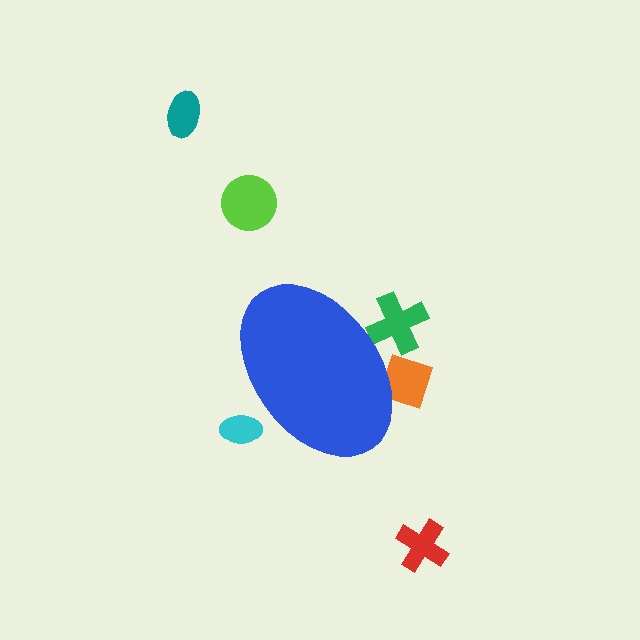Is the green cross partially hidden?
Yes, the green cross is partially hidden behind the blue ellipse.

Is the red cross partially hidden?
No, the red cross is fully visible.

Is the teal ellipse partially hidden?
No, the teal ellipse is fully visible.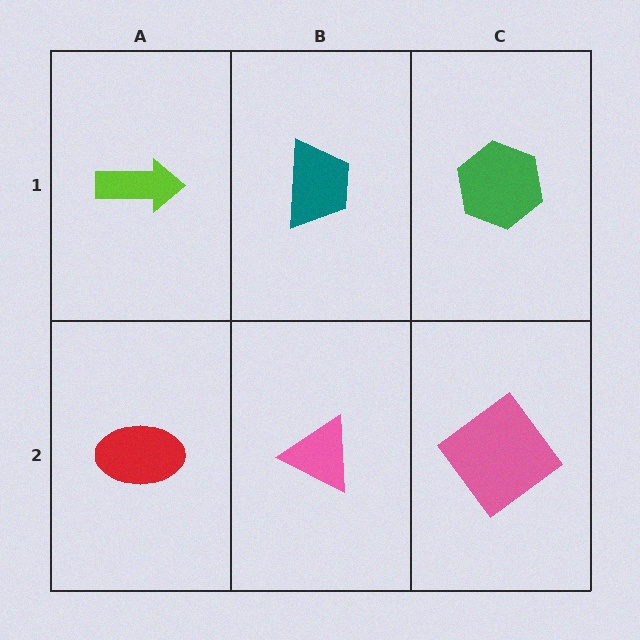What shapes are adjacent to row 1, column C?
A pink diamond (row 2, column C), a teal trapezoid (row 1, column B).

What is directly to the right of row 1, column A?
A teal trapezoid.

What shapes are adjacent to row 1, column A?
A red ellipse (row 2, column A), a teal trapezoid (row 1, column B).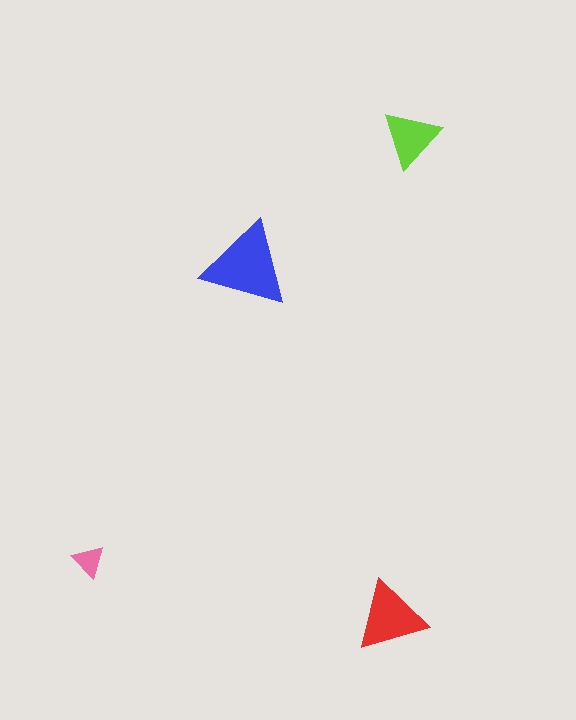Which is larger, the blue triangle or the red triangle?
The blue one.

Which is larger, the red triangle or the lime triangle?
The red one.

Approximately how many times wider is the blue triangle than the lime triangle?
About 1.5 times wider.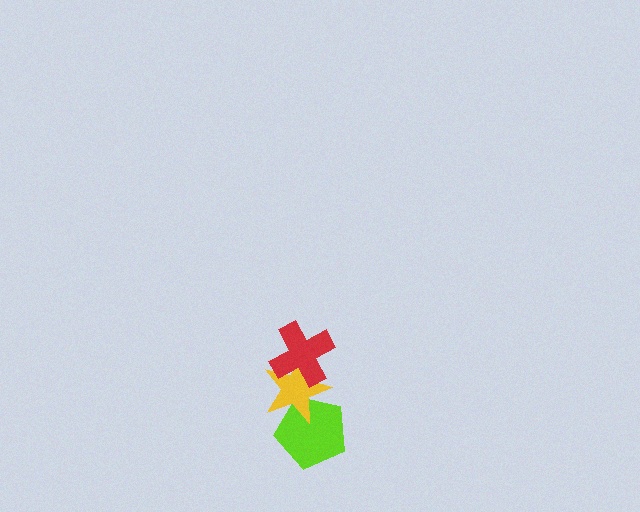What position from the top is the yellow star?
The yellow star is 2nd from the top.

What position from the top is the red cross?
The red cross is 1st from the top.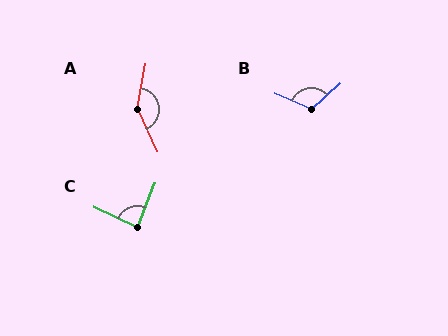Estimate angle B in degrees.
Approximately 115 degrees.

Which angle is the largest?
A, at approximately 144 degrees.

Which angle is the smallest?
C, at approximately 86 degrees.